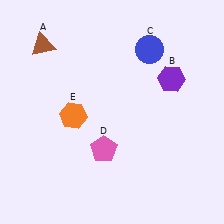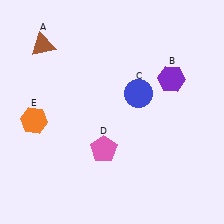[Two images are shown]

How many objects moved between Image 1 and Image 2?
2 objects moved between the two images.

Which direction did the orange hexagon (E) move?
The orange hexagon (E) moved left.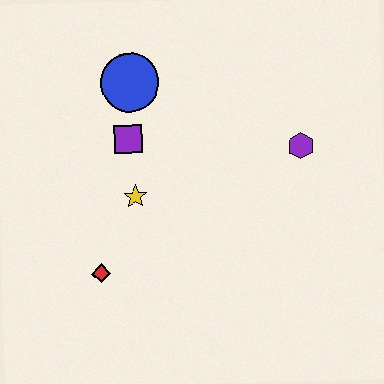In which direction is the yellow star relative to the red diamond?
The yellow star is above the red diamond.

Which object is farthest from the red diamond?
The purple hexagon is farthest from the red diamond.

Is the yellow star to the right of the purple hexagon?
No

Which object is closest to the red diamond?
The yellow star is closest to the red diamond.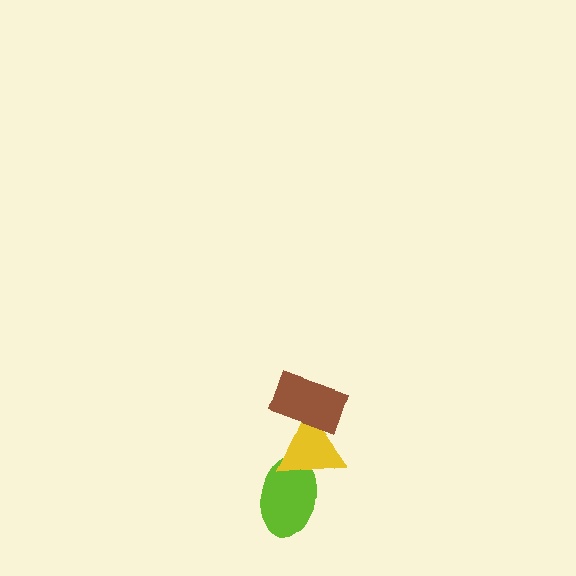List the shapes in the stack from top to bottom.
From top to bottom: the brown rectangle, the yellow triangle, the lime ellipse.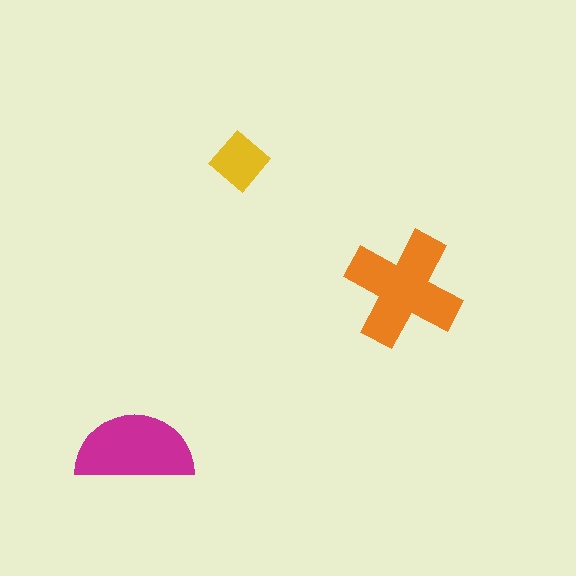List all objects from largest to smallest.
The orange cross, the magenta semicircle, the yellow diamond.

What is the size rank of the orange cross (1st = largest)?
1st.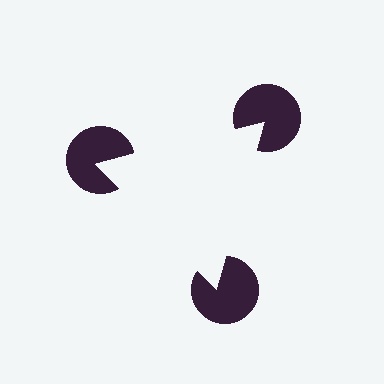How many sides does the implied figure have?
3 sides.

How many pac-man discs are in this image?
There are 3 — one at each vertex of the illusory triangle.